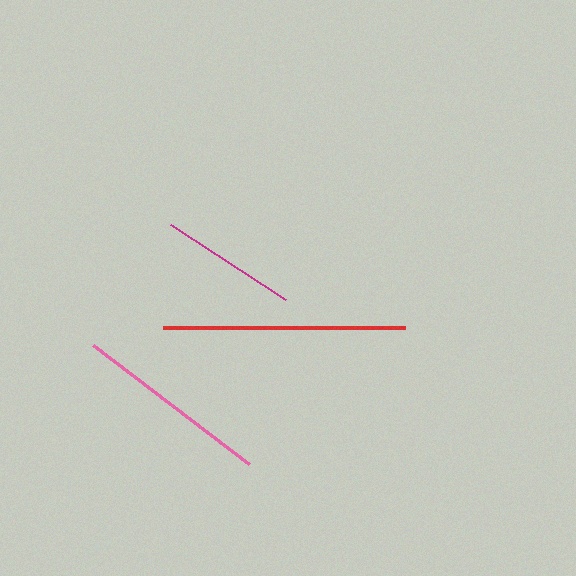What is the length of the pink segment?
The pink segment is approximately 196 pixels long.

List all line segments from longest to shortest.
From longest to shortest: red, pink, magenta.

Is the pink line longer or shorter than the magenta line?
The pink line is longer than the magenta line.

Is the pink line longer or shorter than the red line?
The red line is longer than the pink line.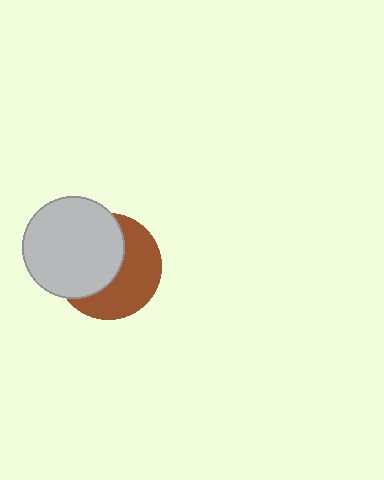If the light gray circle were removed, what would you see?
You would see the complete brown circle.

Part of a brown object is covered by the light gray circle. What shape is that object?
It is a circle.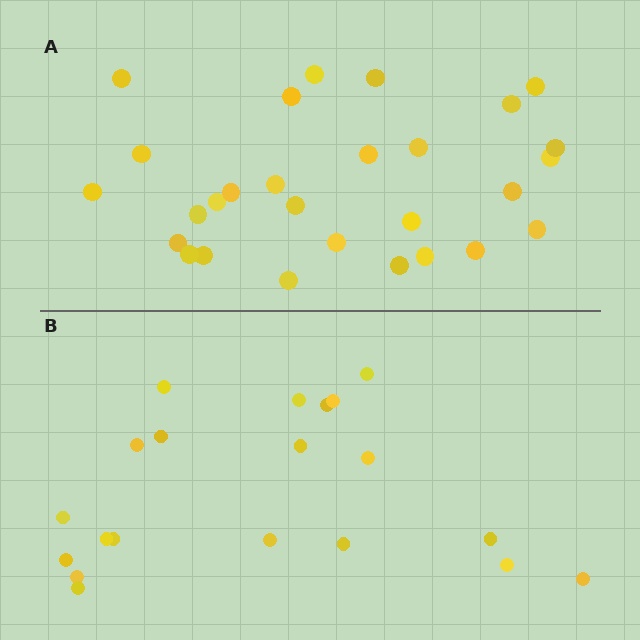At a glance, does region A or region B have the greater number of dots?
Region A (the top region) has more dots.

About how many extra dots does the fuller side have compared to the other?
Region A has roughly 8 or so more dots than region B.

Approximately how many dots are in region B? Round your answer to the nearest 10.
About 20 dots.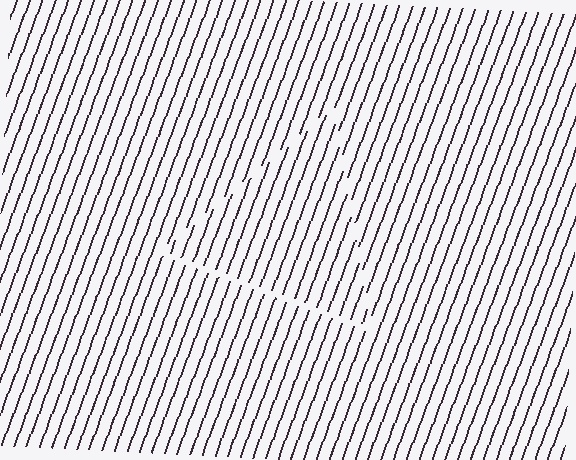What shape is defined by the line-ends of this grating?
An illusory triangle. The interior of the shape contains the same grating, shifted by half a period — the contour is defined by the phase discontinuity where line-ends from the inner and outer gratings abut.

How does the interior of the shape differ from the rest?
The interior of the shape contains the same grating, shifted by half a period — the contour is defined by the phase discontinuity where line-ends from the inner and outer gratings abut.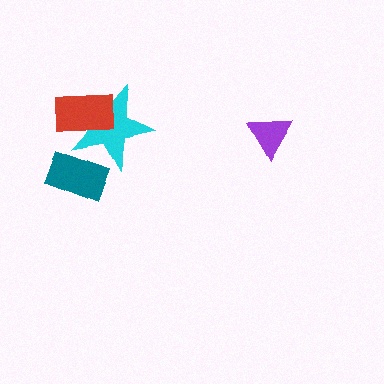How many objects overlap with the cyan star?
2 objects overlap with the cyan star.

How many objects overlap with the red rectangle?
1 object overlaps with the red rectangle.